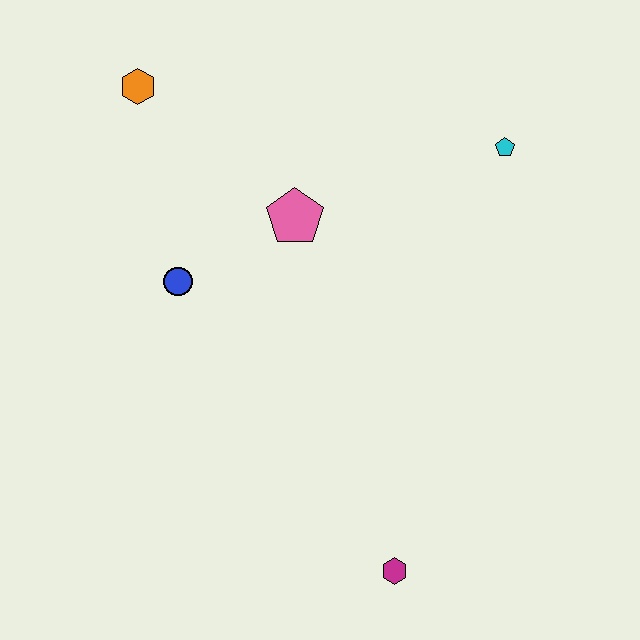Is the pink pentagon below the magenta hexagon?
No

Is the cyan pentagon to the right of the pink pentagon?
Yes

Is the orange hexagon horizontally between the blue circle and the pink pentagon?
No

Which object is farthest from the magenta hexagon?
The orange hexagon is farthest from the magenta hexagon.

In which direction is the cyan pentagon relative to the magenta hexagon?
The cyan pentagon is above the magenta hexagon.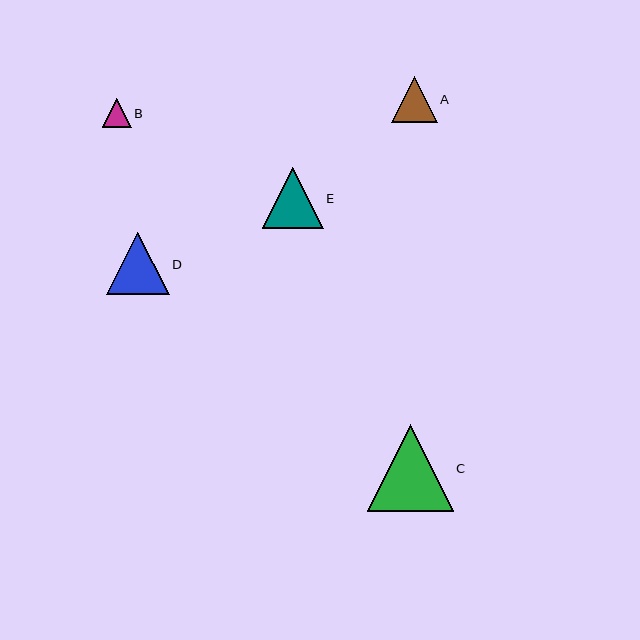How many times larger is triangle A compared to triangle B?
Triangle A is approximately 1.6 times the size of triangle B.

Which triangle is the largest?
Triangle C is the largest with a size of approximately 86 pixels.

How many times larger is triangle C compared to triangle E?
Triangle C is approximately 1.4 times the size of triangle E.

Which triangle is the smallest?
Triangle B is the smallest with a size of approximately 29 pixels.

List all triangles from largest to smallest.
From largest to smallest: C, D, E, A, B.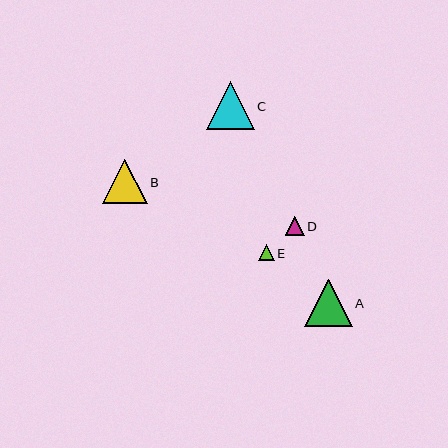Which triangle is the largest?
Triangle C is the largest with a size of approximately 48 pixels.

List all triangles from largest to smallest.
From largest to smallest: C, A, B, D, E.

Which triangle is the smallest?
Triangle E is the smallest with a size of approximately 16 pixels.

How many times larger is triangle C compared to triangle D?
Triangle C is approximately 2.6 times the size of triangle D.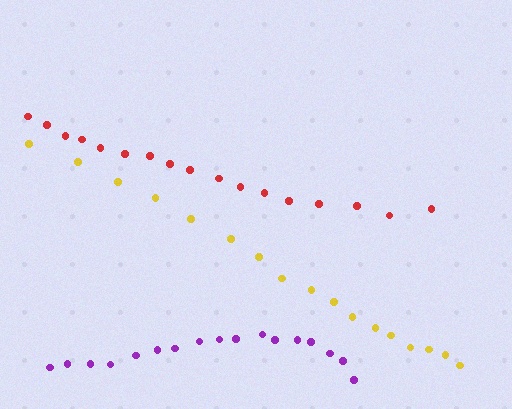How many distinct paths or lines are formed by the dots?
There are 3 distinct paths.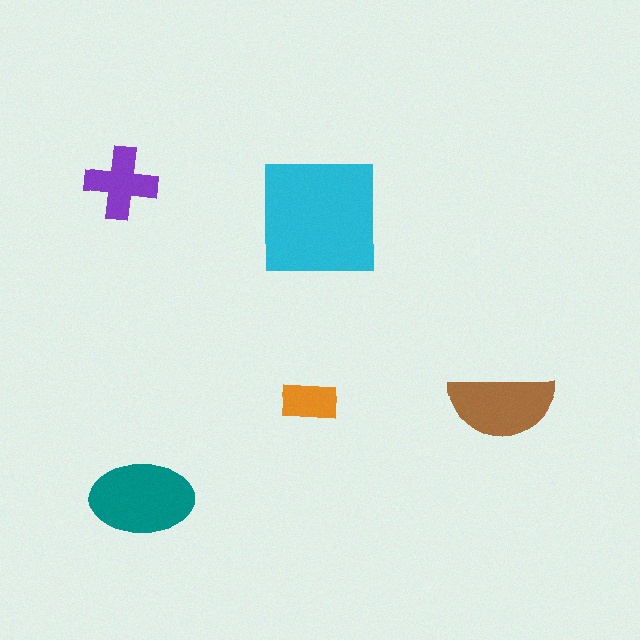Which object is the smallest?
The orange rectangle.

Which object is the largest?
The cyan square.